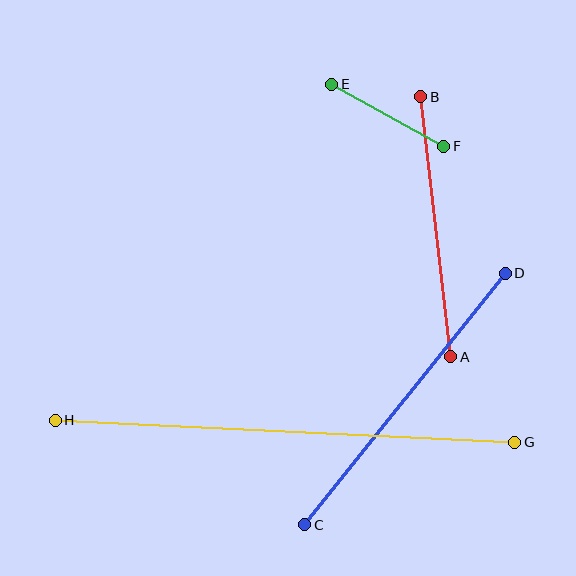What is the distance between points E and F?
The distance is approximately 128 pixels.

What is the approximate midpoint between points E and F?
The midpoint is at approximately (388, 115) pixels.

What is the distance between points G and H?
The distance is approximately 460 pixels.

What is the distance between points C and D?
The distance is approximately 322 pixels.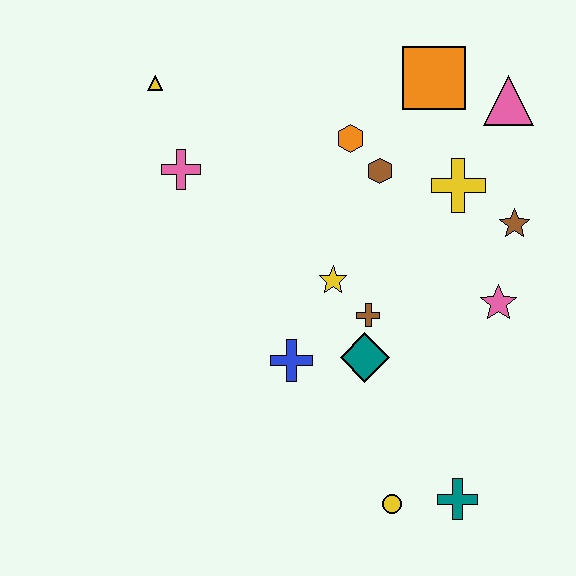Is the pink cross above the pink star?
Yes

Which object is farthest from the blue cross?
The pink triangle is farthest from the blue cross.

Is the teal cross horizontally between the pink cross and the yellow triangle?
No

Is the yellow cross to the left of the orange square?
No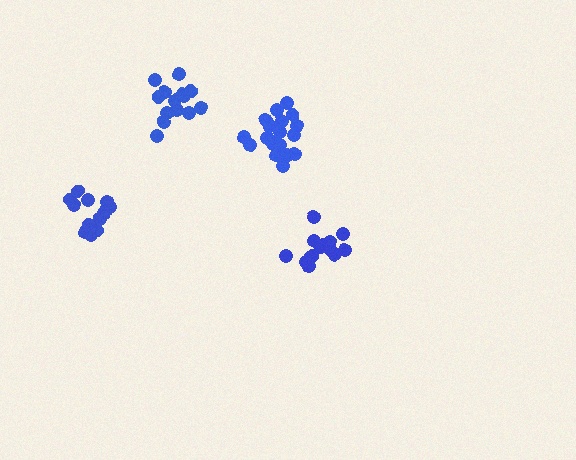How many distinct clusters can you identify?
There are 4 distinct clusters.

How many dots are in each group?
Group 1: 14 dots, Group 2: 14 dots, Group 3: 14 dots, Group 4: 18 dots (60 total).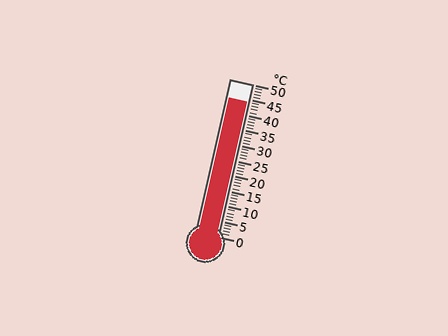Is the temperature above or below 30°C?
The temperature is above 30°C.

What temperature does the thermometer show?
The thermometer shows approximately 44°C.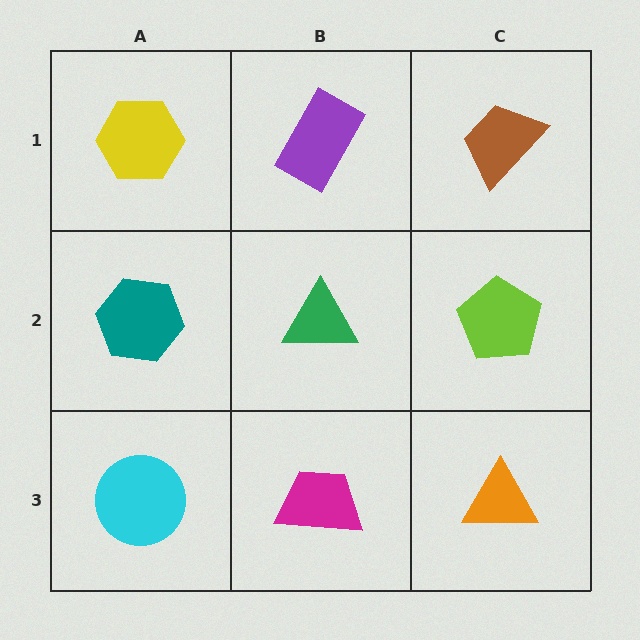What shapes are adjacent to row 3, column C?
A lime pentagon (row 2, column C), a magenta trapezoid (row 3, column B).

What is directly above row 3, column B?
A green triangle.